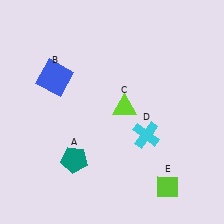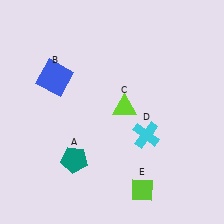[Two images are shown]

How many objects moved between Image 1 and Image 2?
1 object moved between the two images.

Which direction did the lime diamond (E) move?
The lime diamond (E) moved left.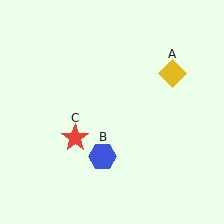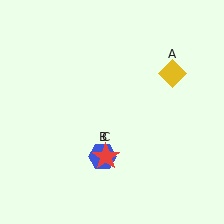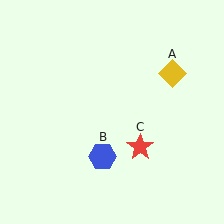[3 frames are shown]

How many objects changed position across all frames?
1 object changed position: red star (object C).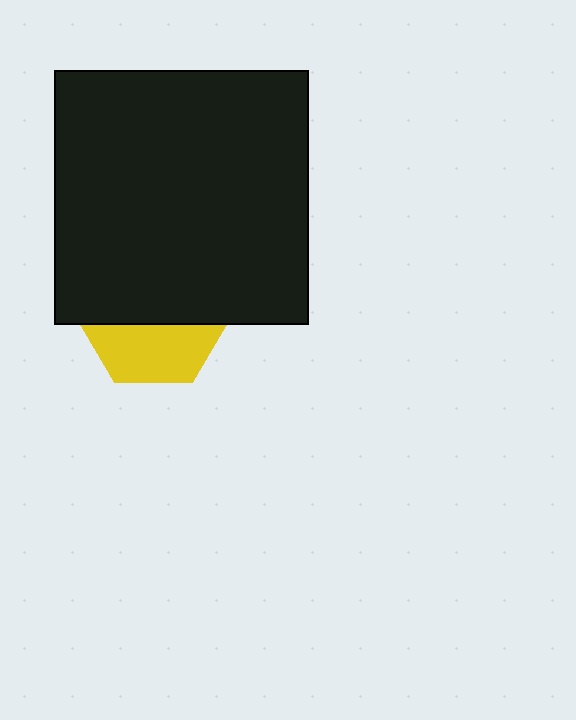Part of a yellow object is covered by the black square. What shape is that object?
It is a hexagon.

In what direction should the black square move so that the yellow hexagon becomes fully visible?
The black square should move up. That is the shortest direction to clear the overlap and leave the yellow hexagon fully visible.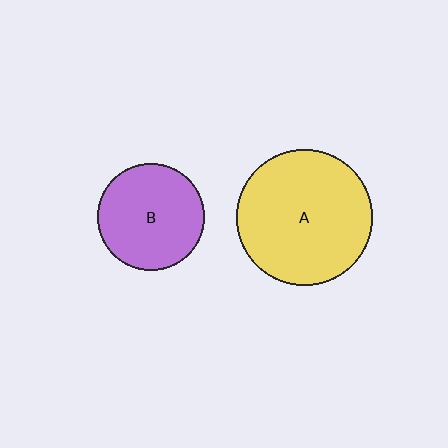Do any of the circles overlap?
No, none of the circles overlap.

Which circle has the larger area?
Circle A (yellow).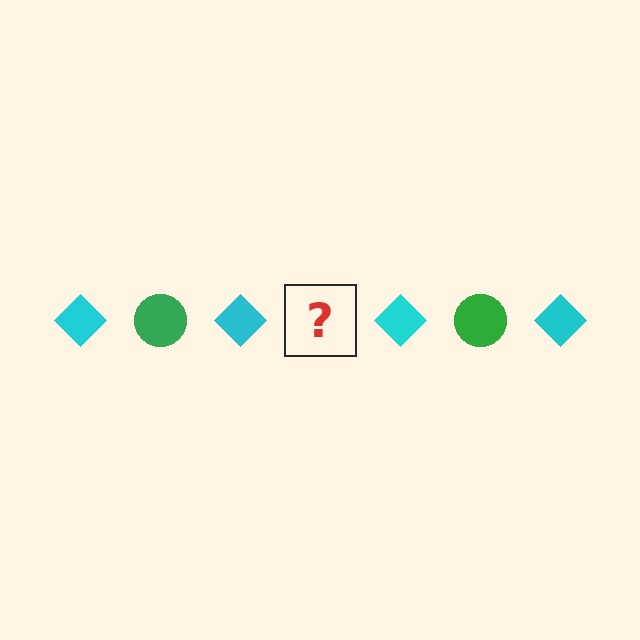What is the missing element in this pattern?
The missing element is a green circle.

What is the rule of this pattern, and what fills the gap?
The rule is that the pattern alternates between cyan diamond and green circle. The gap should be filled with a green circle.